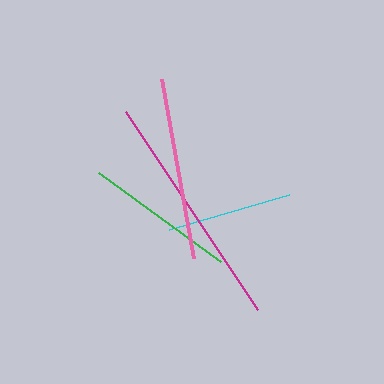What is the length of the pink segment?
The pink segment is approximately 182 pixels long.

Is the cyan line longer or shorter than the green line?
The green line is longer than the cyan line.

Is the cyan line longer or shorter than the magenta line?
The magenta line is longer than the cyan line.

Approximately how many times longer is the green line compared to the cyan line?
The green line is approximately 1.2 times the length of the cyan line.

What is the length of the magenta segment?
The magenta segment is approximately 238 pixels long.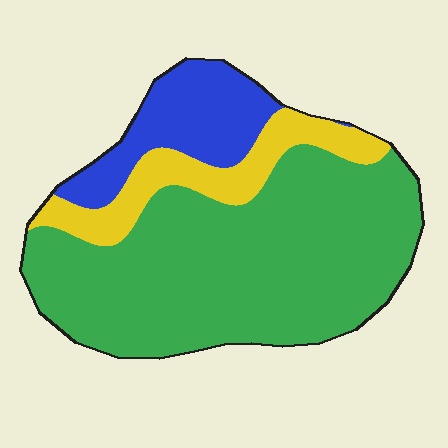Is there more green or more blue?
Green.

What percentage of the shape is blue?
Blue takes up about one sixth (1/6) of the shape.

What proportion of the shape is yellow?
Yellow covers roughly 15% of the shape.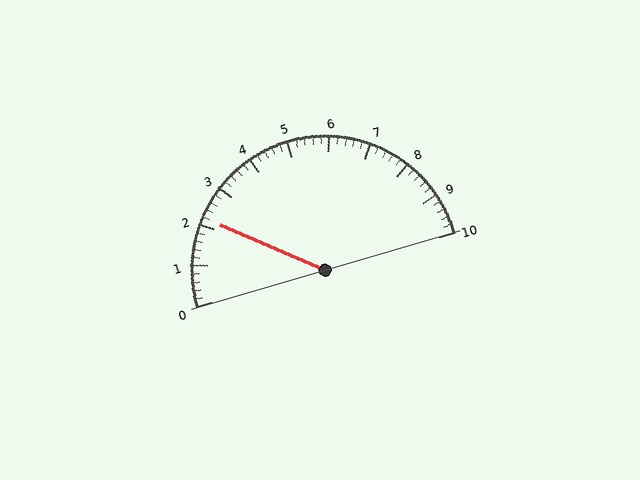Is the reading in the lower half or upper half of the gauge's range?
The reading is in the lower half of the range (0 to 10).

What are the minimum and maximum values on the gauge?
The gauge ranges from 0 to 10.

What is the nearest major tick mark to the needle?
The nearest major tick mark is 2.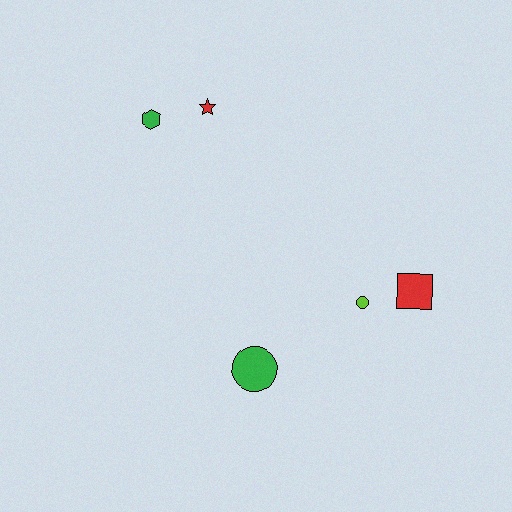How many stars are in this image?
There is 1 star.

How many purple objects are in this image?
There are no purple objects.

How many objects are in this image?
There are 5 objects.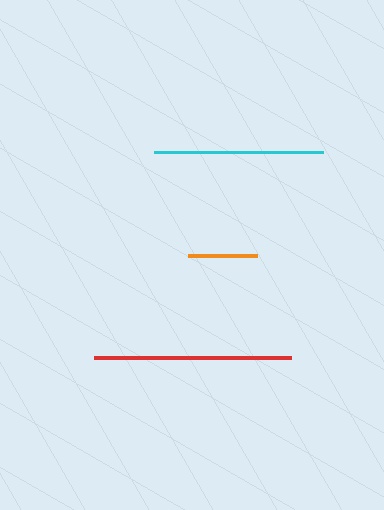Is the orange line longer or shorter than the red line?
The red line is longer than the orange line.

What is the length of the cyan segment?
The cyan segment is approximately 169 pixels long.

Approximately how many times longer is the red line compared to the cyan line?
The red line is approximately 1.2 times the length of the cyan line.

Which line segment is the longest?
The red line is the longest at approximately 197 pixels.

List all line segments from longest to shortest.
From longest to shortest: red, cyan, orange.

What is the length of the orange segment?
The orange segment is approximately 69 pixels long.